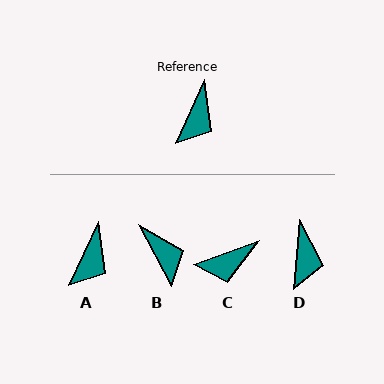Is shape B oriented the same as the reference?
No, it is off by about 52 degrees.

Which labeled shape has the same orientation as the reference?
A.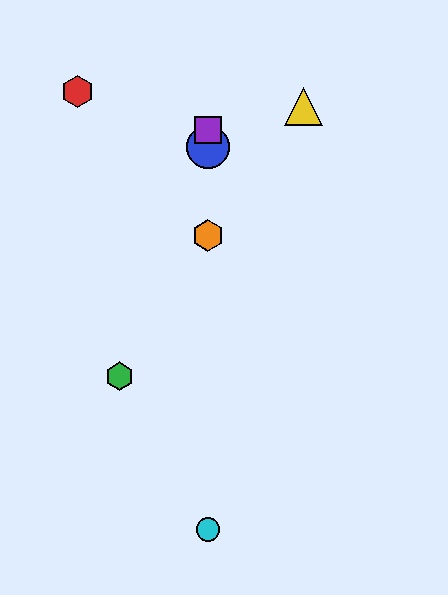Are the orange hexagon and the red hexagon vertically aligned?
No, the orange hexagon is at x≈208 and the red hexagon is at x≈78.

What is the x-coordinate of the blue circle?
The blue circle is at x≈208.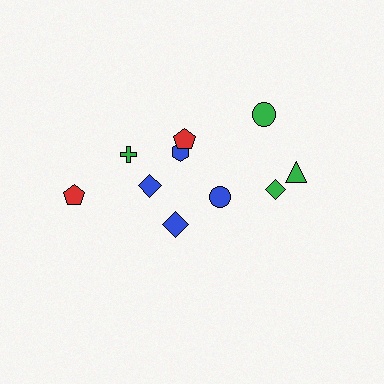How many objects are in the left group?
There are 6 objects.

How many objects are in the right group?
There are 4 objects.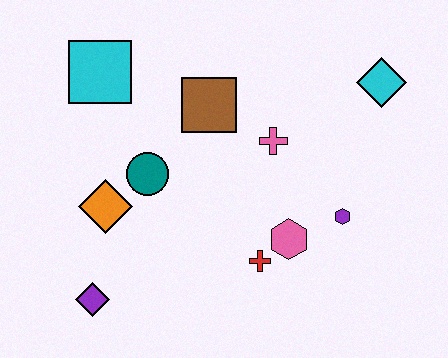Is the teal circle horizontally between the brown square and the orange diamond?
Yes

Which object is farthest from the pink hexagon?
The cyan square is farthest from the pink hexagon.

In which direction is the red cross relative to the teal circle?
The red cross is to the right of the teal circle.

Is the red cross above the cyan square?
No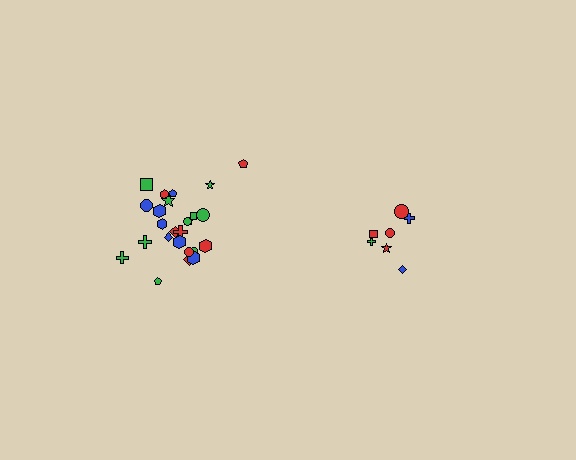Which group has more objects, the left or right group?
The left group.